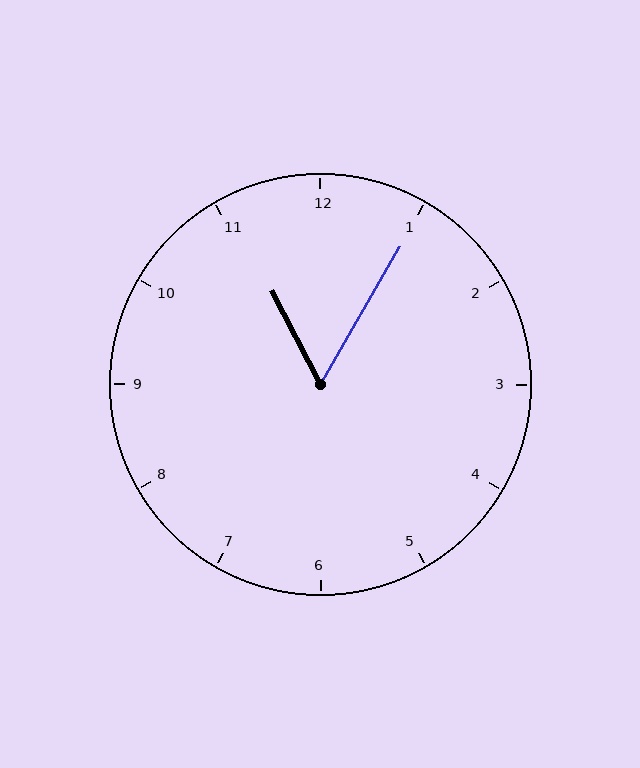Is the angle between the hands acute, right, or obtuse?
It is acute.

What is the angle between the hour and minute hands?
Approximately 58 degrees.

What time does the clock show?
11:05.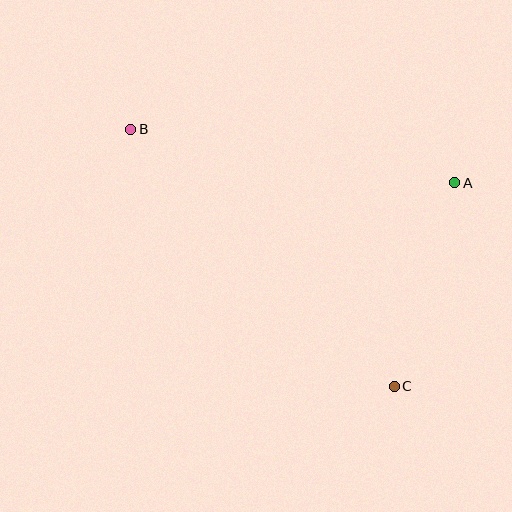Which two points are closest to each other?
Points A and C are closest to each other.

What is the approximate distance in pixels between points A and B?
The distance between A and B is approximately 328 pixels.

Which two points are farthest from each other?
Points B and C are farthest from each other.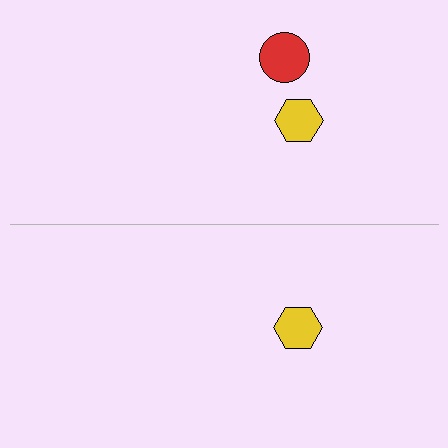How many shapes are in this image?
There are 3 shapes in this image.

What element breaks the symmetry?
A red circle is missing from the bottom side.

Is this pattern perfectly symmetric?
No, the pattern is not perfectly symmetric. A red circle is missing from the bottom side.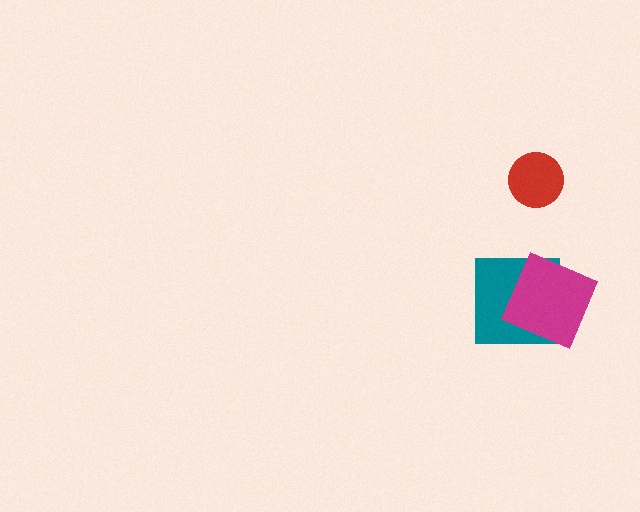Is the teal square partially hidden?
Yes, it is partially covered by another shape.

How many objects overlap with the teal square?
1 object overlaps with the teal square.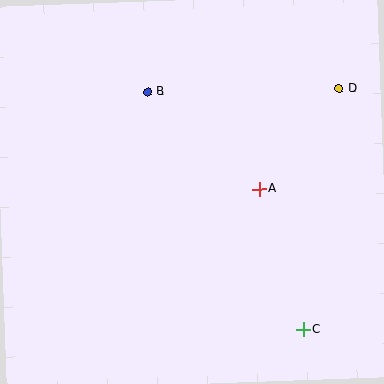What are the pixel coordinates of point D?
Point D is at (339, 88).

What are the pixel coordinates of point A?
Point A is at (259, 189).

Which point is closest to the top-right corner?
Point D is closest to the top-right corner.